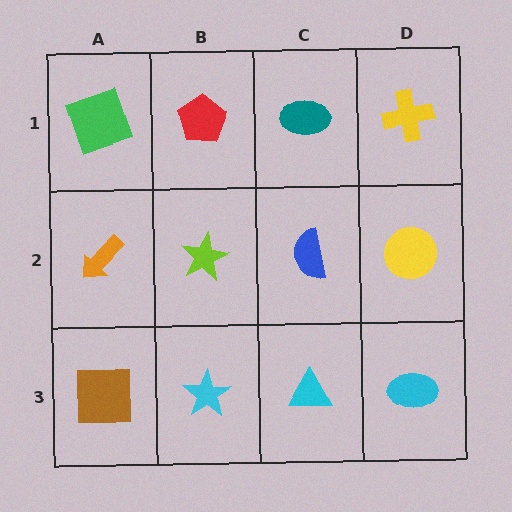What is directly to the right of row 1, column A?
A red pentagon.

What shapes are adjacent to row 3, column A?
An orange arrow (row 2, column A), a cyan star (row 3, column B).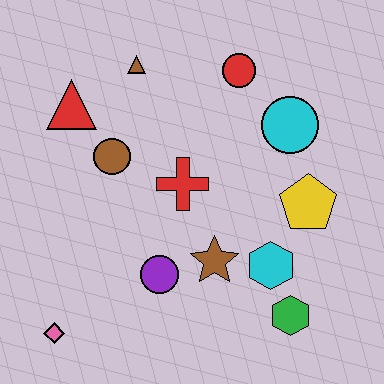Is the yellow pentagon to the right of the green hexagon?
Yes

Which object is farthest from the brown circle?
The green hexagon is farthest from the brown circle.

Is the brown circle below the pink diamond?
No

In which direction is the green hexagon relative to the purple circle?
The green hexagon is to the right of the purple circle.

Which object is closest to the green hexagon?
The cyan hexagon is closest to the green hexagon.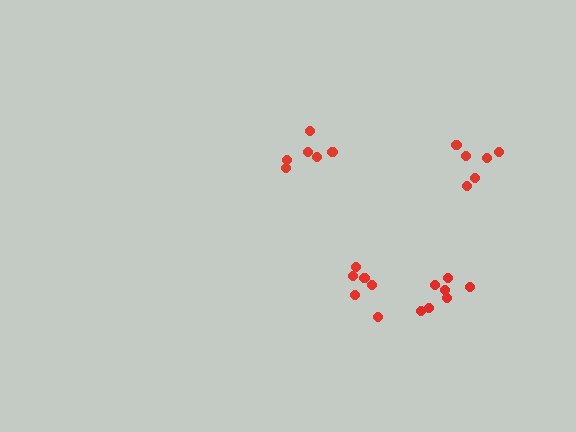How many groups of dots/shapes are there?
There are 4 groups.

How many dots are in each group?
Group 1: 6 dots, Group 2: 6 dots, Group 3: 6 dots, Group 4: 7 dots (25 total).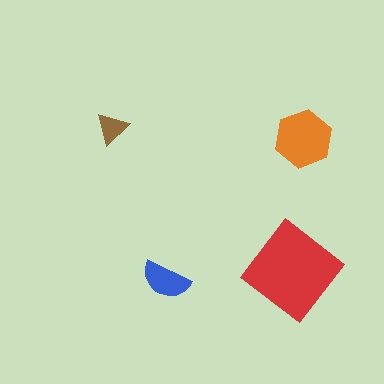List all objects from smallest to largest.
The brown triangle, the blue semicircle, the orange hexagon, the red diamond.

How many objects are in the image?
There are 4 objects in the image.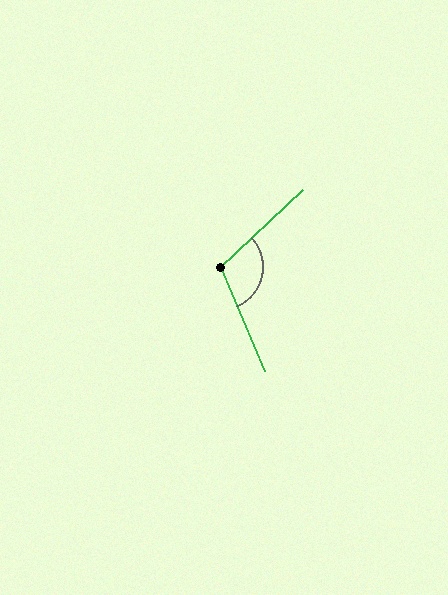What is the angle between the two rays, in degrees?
Approximately 110 degrees.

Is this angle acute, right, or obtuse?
It is obtuse.